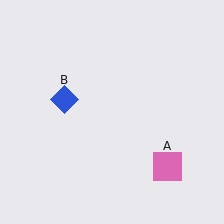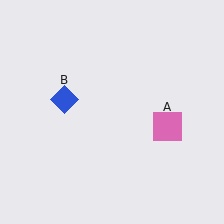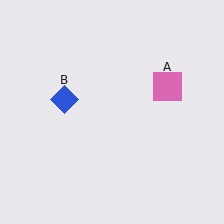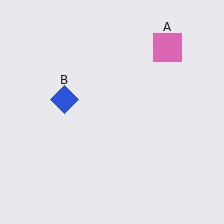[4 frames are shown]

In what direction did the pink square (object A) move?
The pink square (object A) moved up.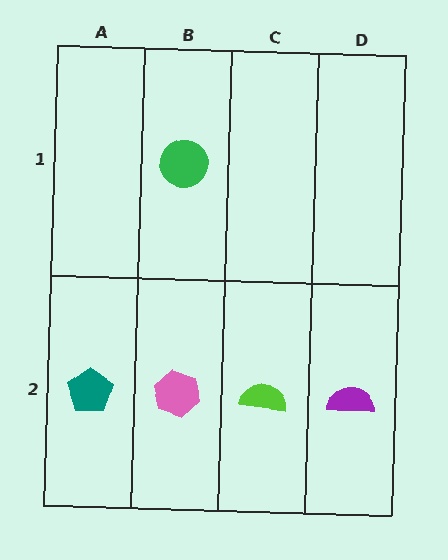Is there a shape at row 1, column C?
No, that cell is empty.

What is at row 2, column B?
A pink hexagon.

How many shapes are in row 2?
4 shapes.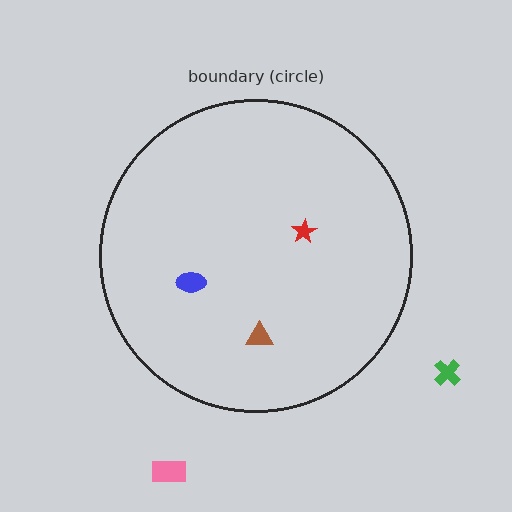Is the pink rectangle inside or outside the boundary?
Outside.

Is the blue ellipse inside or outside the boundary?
Inside.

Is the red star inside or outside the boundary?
Inside.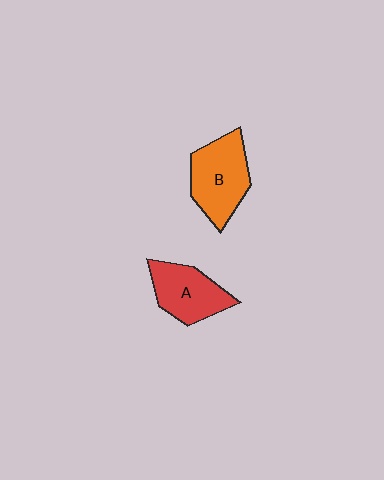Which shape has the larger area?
Shape B (orange).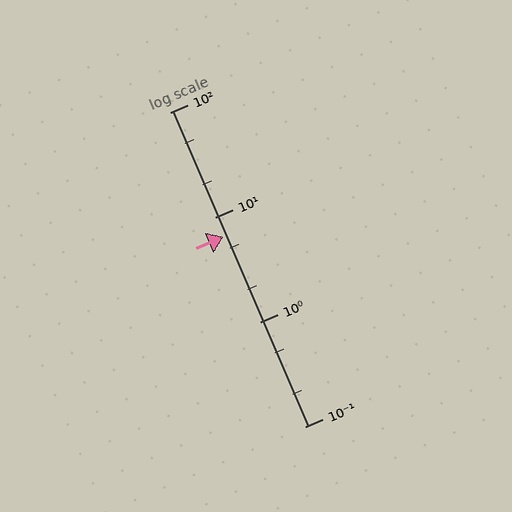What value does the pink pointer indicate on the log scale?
The pointer indicates approximately 6.5.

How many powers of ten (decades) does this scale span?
The scale spans 3 decades, from 0.1 to 100.